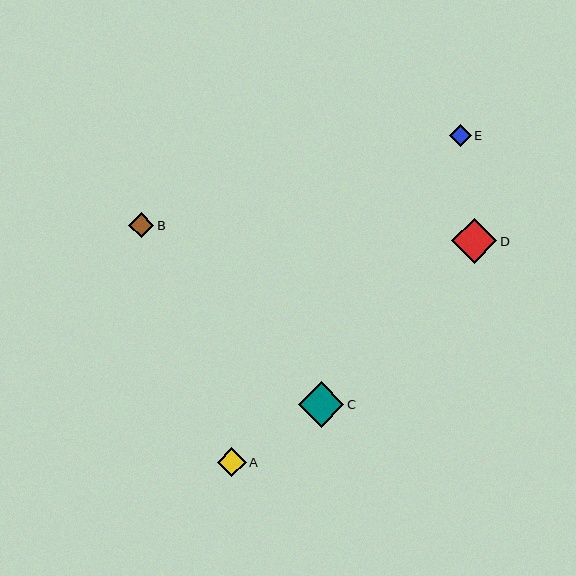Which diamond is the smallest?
Diamond E is the smallest with a size of approximately 22 pixels.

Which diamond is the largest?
Diamond C is the largest with a size of approximately 45 pixels.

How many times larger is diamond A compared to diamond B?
Diamond A is approximately 1.1 times the size of diamond B.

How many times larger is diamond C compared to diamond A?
Diamond C is approximately 1.6 times the size of diamond A.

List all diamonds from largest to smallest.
From largest to smallest: C, D, A, B, E.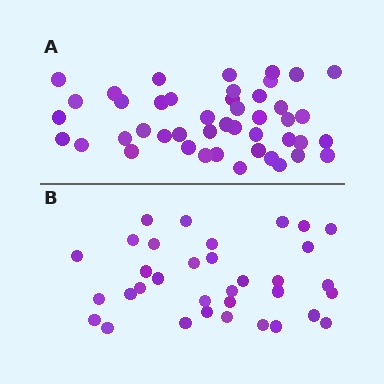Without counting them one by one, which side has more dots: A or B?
Region A (the top region) has more dots.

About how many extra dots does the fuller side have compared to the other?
Region A has roughly 12 or so more dots than region B.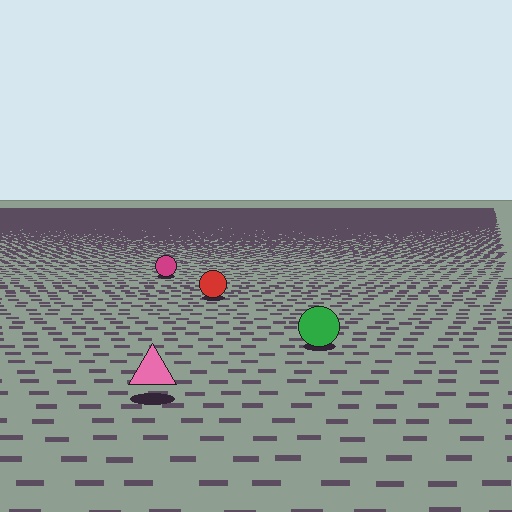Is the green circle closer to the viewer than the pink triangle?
No. The pink triangle is closer — you can tell from the texture gradient: the ground texture is coarser near it.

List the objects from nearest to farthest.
From nearest to farthest: the pink triangle, the green circle, the red circle, the magenta circle.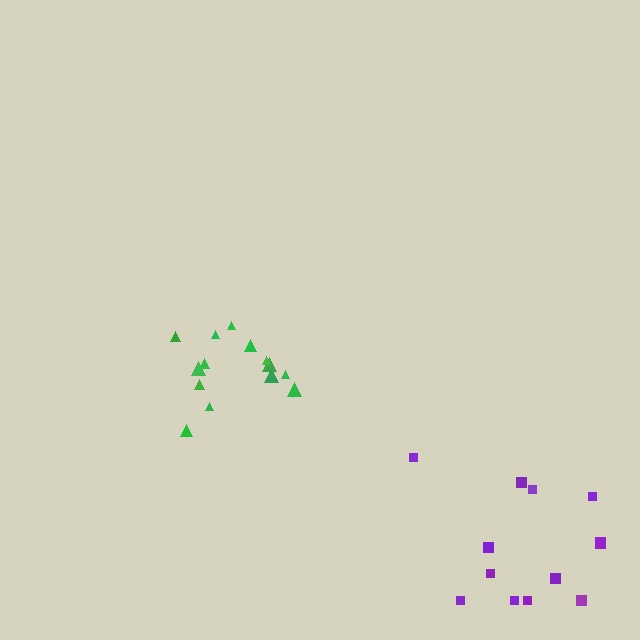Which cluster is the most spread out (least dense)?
Purple.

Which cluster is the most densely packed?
Green.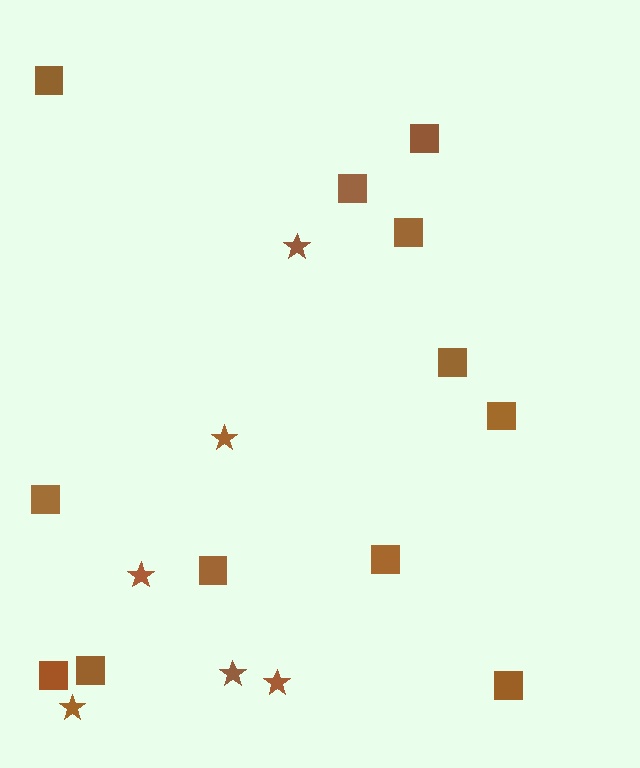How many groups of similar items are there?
There are 2 groups: one group of stars (6) and one group of squares (12).